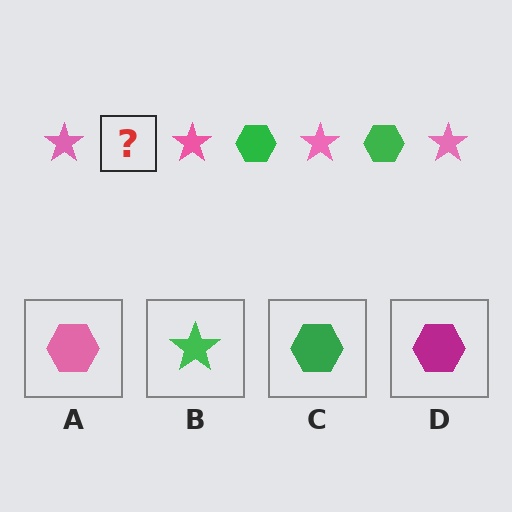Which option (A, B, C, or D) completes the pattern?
C.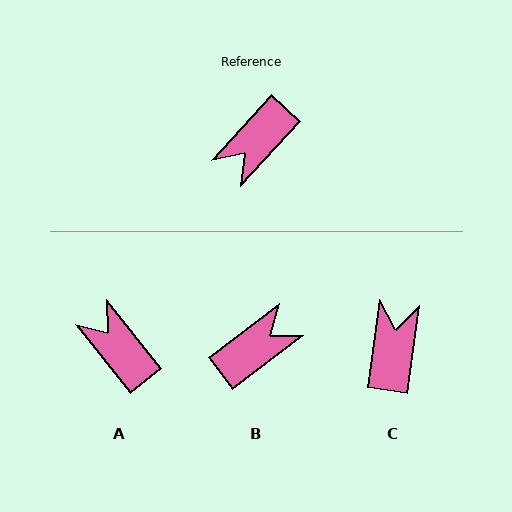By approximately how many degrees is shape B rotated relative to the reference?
Approximately 170 degrees counter-clockwise.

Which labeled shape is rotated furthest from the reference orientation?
B, about 170 degrees away.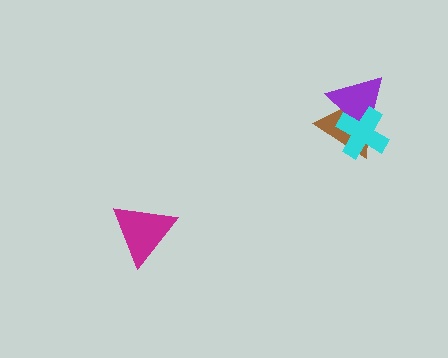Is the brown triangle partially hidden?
Yes, it is partially covered by another shape.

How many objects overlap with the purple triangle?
2 objects overlap with the purple triangle.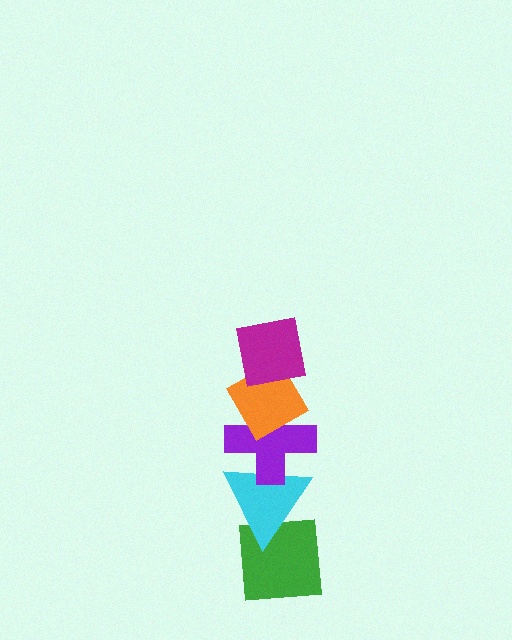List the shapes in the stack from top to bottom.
From top to bottom: the magenta square, the orange diamond, the purple cross, the cyan triangle, the green square.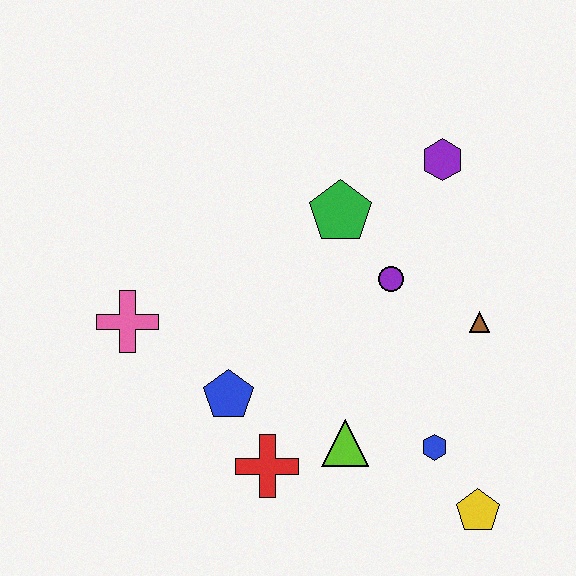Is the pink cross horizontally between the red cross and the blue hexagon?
No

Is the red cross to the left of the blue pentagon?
No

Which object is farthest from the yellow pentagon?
The pink cross is farthest from the yellow pentagon.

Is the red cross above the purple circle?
No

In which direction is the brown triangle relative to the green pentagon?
The brown triangle is to the right of the green pentagon.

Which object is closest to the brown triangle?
The purple circle is closest to the brown triangle.